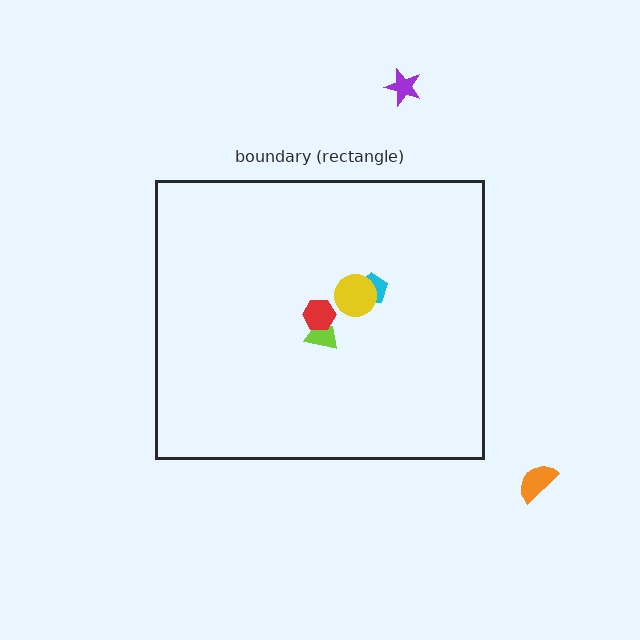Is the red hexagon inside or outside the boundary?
Inside.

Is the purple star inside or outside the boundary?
Outside.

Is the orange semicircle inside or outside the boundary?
Outside.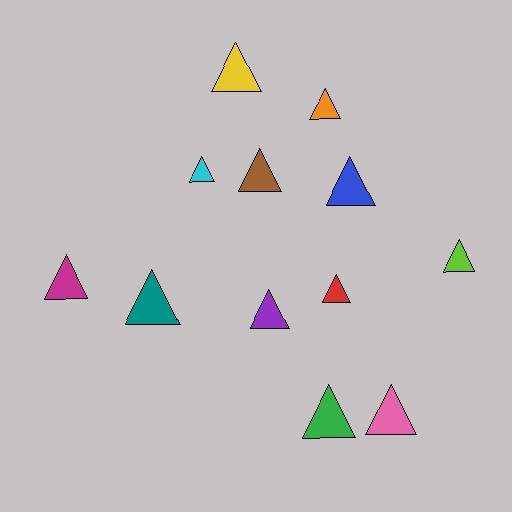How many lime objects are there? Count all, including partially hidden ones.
There is 1 lime object.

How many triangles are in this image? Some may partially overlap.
There are 12 triangles.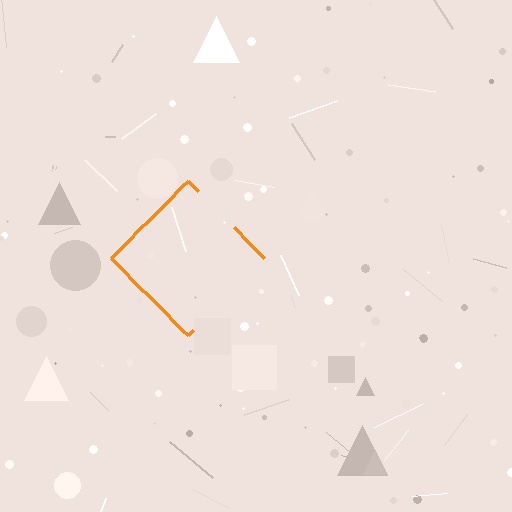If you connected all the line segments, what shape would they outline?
They would outline a diamond.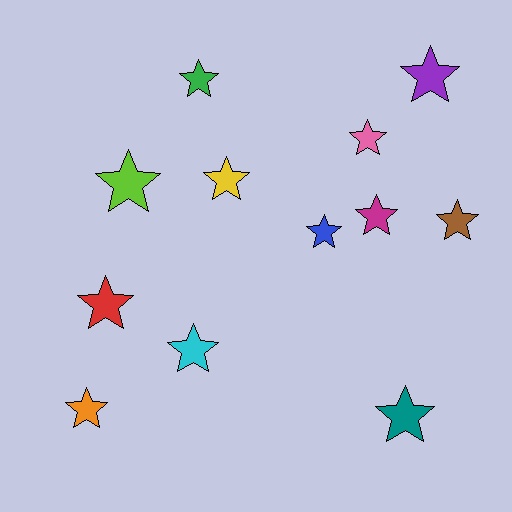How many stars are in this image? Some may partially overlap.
There are 12 stars.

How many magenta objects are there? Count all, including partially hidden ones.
There is 1 magenta object.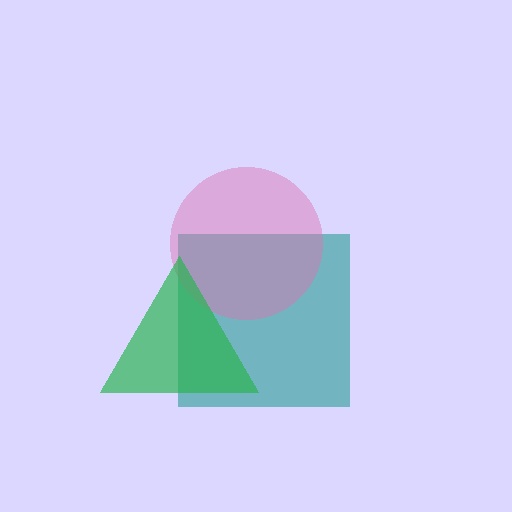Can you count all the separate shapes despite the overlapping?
Yes, there are 3 separate shapes.